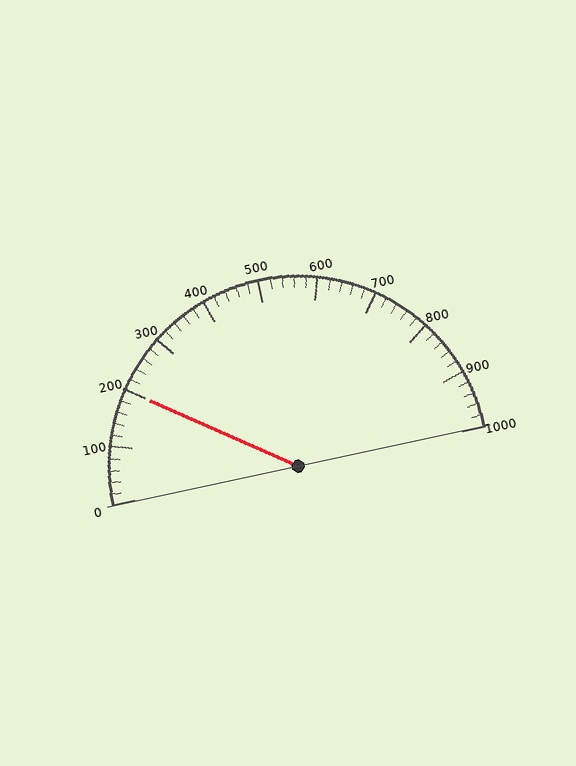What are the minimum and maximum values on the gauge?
The gauge ranges from 0 to 1000.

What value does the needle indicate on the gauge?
The needle indicates approximately 200.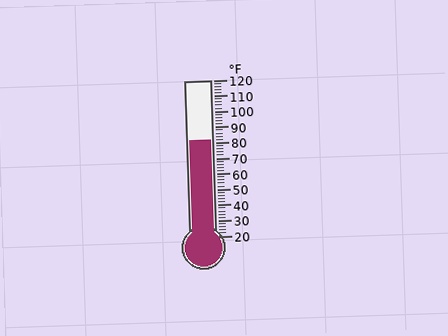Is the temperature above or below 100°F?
The temperature is below 100°F.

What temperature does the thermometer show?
The thermometer shows approximately 82°F.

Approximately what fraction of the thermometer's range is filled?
The thermometer is filled to approximately 60% of its range.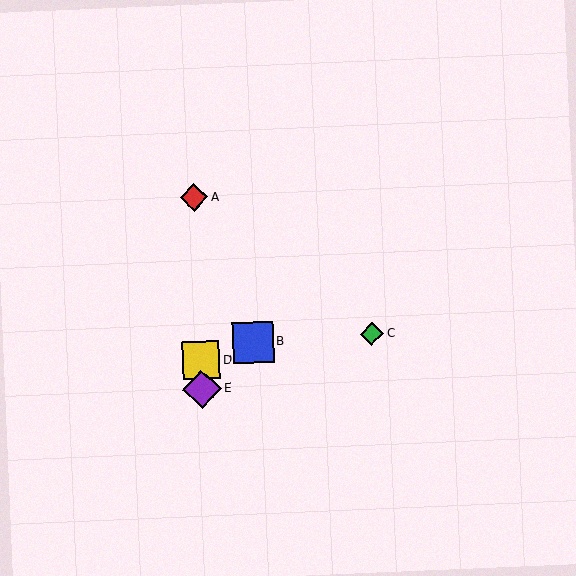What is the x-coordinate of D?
Object D is at x≈201.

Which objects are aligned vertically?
Objects A, D, E are aligned vertically.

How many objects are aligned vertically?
3 objects (A, D, E) are aligned vertically.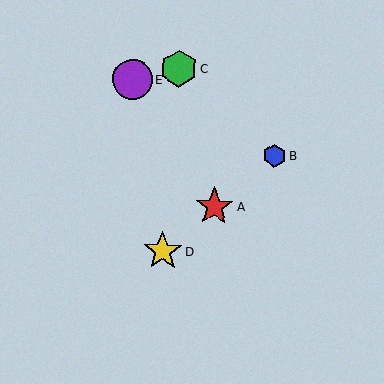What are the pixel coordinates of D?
Object D is at (162, 251).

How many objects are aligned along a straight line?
3 objects (A, B, D) are aligned along a straight line.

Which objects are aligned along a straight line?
Objects A, B, D are aligned along a straight line.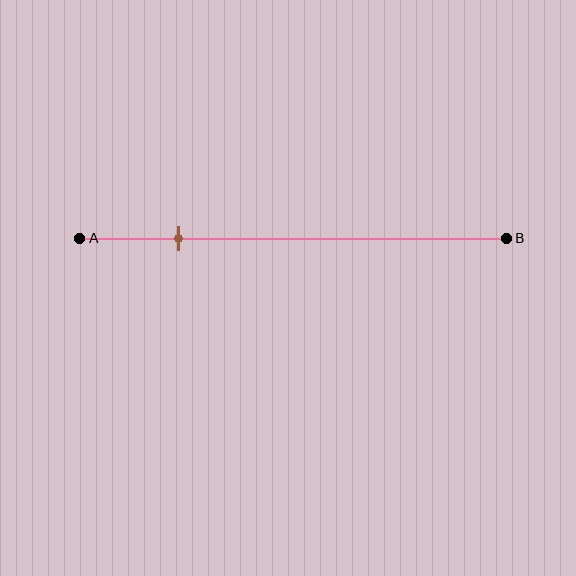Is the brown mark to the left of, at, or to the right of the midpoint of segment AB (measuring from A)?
The brown mark is to the left of the midpoint of segment AB.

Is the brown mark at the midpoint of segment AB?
No, the mark is at about 25% from A, not at the 50% midpoint.